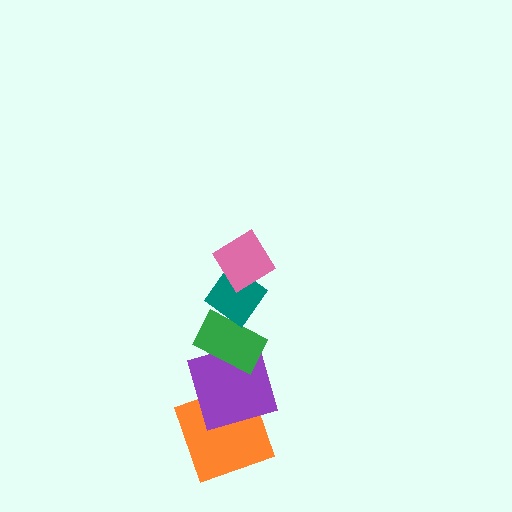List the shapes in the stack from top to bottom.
From top to bottom: the pink diamond, the teal diamond, the green rectangle, the purple square, the orange square.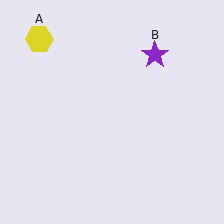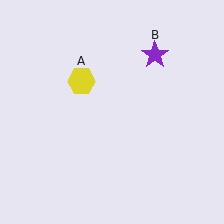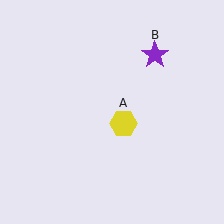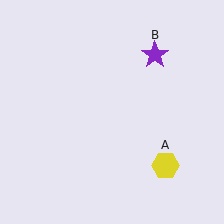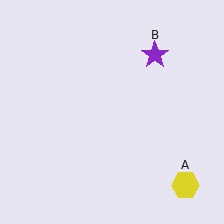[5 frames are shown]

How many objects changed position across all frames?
1 object changed position: yellow hexagon (object A).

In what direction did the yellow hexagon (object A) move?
The yellow hexagon (object A) moved down and to the right.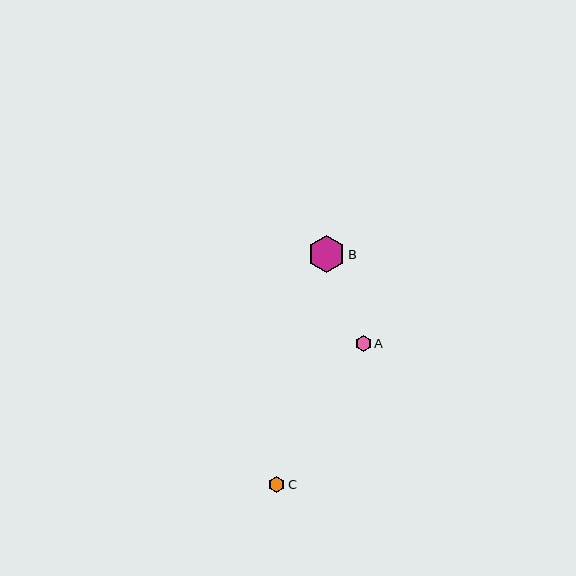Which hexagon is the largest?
Hexagon B is the largest with a size of approximately 37 pixels.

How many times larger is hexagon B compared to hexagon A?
Hexagon B is approximately 2.4 times the size of hexagon A.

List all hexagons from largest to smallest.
From largest to smallest: B, C, A.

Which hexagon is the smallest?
Hexagon A is the smallest with a size of approximately 16 pixels.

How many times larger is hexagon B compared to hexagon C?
Hexagon B is approximately 2.2 times the size of hexagon C.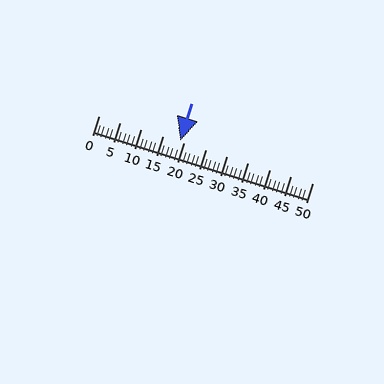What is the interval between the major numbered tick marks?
The major tick marks are spaced 5 units apart.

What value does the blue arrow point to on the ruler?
The blue arrow points to approximately 19.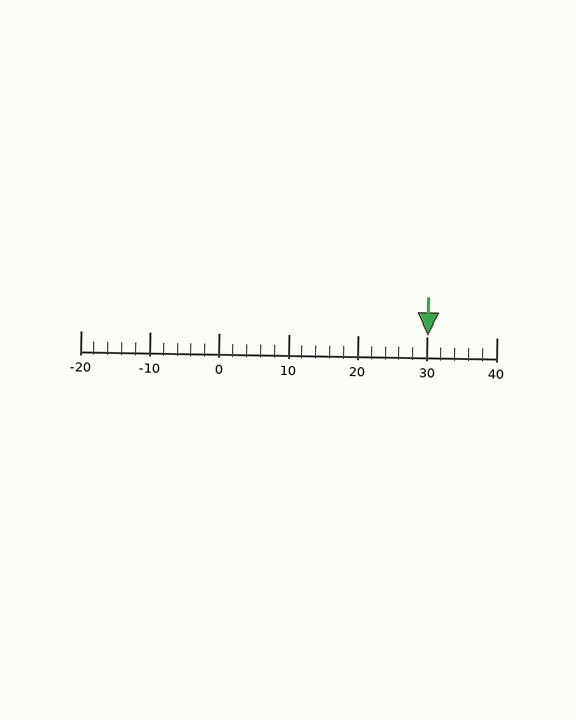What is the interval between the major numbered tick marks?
The major tick marks are spaced 10 units apart.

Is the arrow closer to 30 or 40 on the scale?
The arrow is closer to 30.